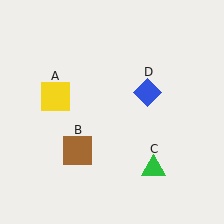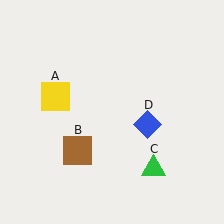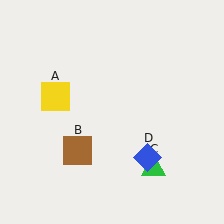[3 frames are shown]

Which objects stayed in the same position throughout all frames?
Yellow square (object A) and brown square (object B) and green triangle (object C) remained stationary.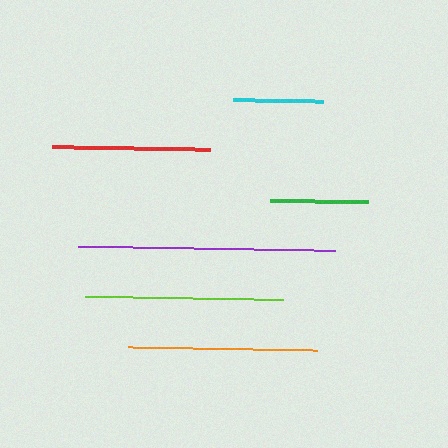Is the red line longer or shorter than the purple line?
The purple line is longer than the red line.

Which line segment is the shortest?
The cyan line is the shortest at approximately 90 pixels.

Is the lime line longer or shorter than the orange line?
The lime line is longer than the orange line.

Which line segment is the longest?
The purple line is the longest at approximately 257 pixels.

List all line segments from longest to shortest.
From longest to shortest: purple, lime, orange, red, green, cyan.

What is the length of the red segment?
The red segment is approximately 158 pixels long.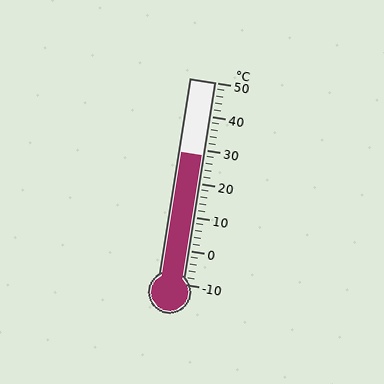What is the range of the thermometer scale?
The thermometer scale ranges from -10°C to 50°C.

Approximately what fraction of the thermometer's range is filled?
The thermometer is filled to approximately 65% of its range.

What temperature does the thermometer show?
The thermometer shows approximately 28°C.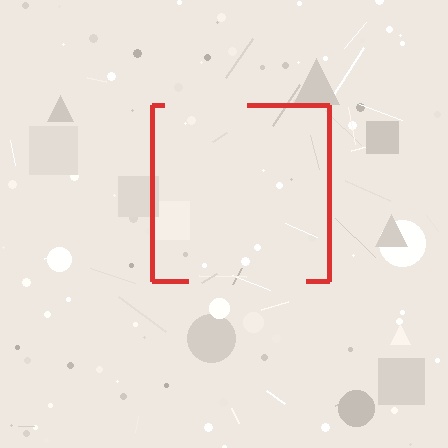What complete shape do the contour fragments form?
The contour fragments form a square.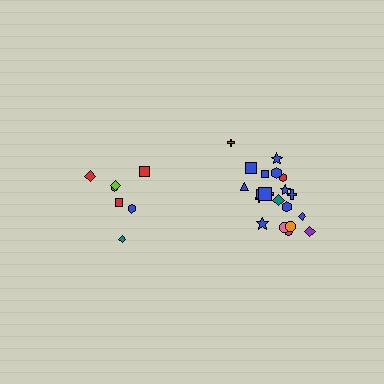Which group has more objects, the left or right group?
The right group.